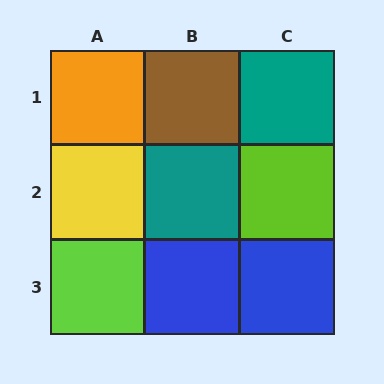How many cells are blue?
2 cells are blue.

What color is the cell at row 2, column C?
Lime.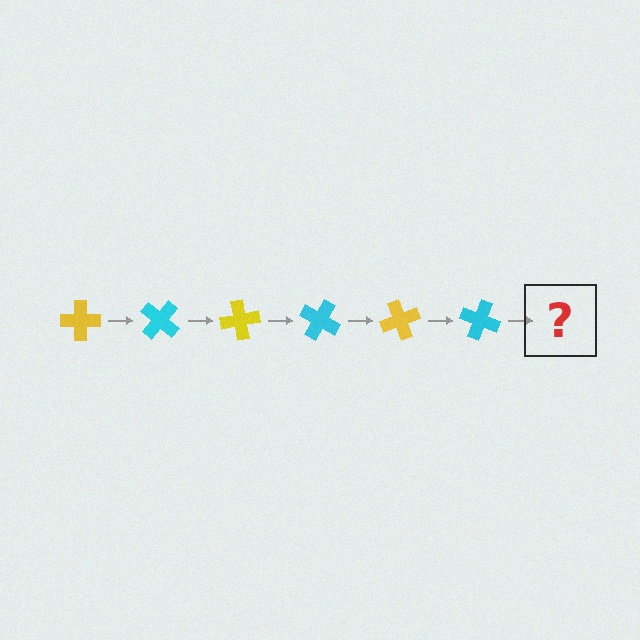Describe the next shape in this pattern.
It should be a yellow cross, rotated 240 degrees from the start.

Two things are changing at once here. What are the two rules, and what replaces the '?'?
The two rules are that it rotates 40 degrees each step and the color cycles through yellow and cyan. The '?' should be a yellow cross, rotated 240 degrees from the start.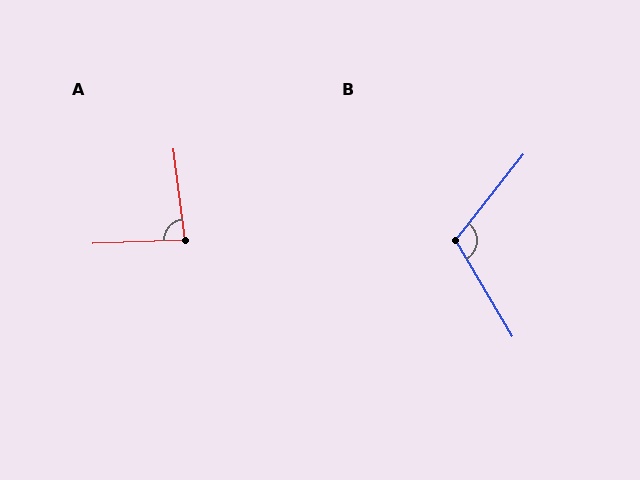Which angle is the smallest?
A, at approximately 85 degrees.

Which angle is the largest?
B, at approximately 111 degrees.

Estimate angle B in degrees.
Approximately 111 degrees.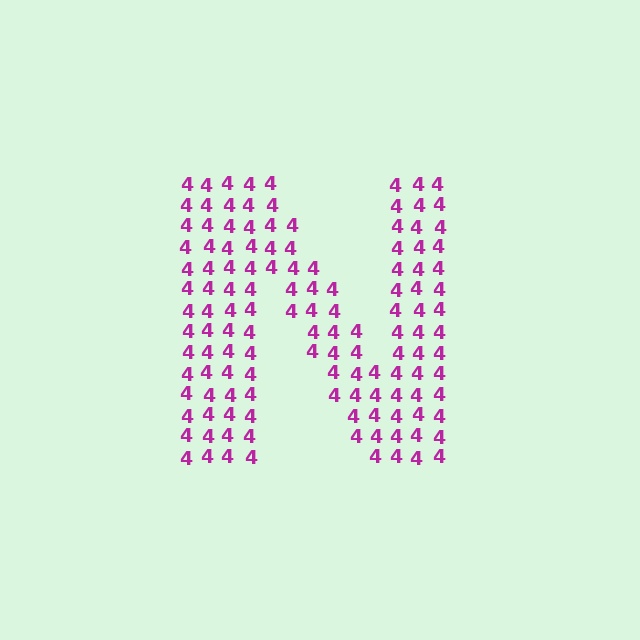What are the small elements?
The small elements are digit 4's.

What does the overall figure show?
The overall figure shows the letter N.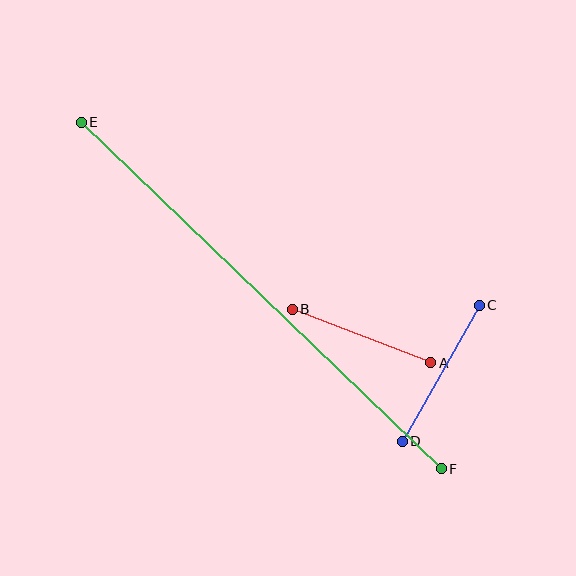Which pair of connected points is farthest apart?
Points E and F are farthest apart.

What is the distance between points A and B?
The distance is approximately 149 pixels.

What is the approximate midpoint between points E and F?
The midpoint is at approximately (261, 295) pixels.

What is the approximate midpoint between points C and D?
The midpoint is at approximately (441, 373) pixels.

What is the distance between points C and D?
The distance is approximately 156 pixels.